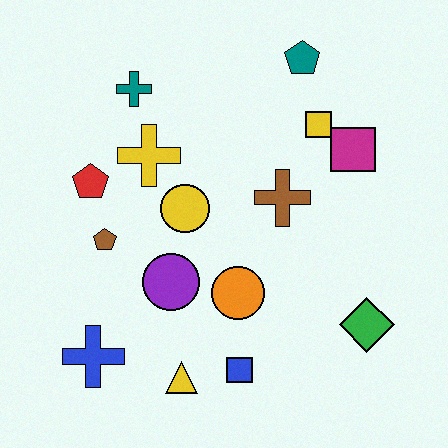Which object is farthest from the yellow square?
The blue cross is farthest from the yellow square.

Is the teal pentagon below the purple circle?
No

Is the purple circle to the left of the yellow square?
Yes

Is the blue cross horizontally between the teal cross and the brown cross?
No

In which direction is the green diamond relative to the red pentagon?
The green diamond is to the right of the red pentagon.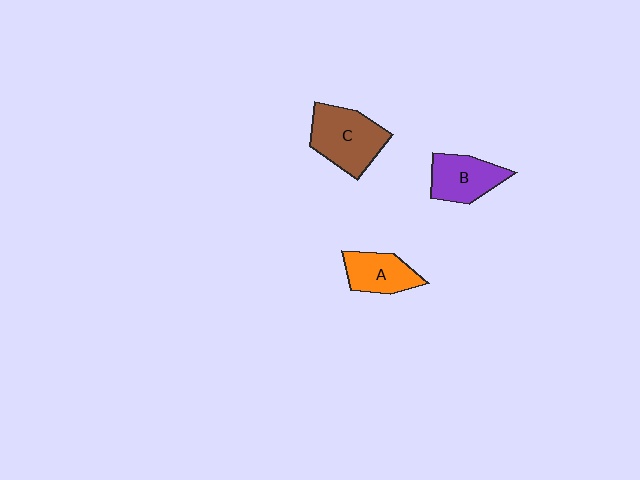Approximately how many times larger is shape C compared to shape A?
Approximately 1.5 times.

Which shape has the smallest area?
Shape A (orange).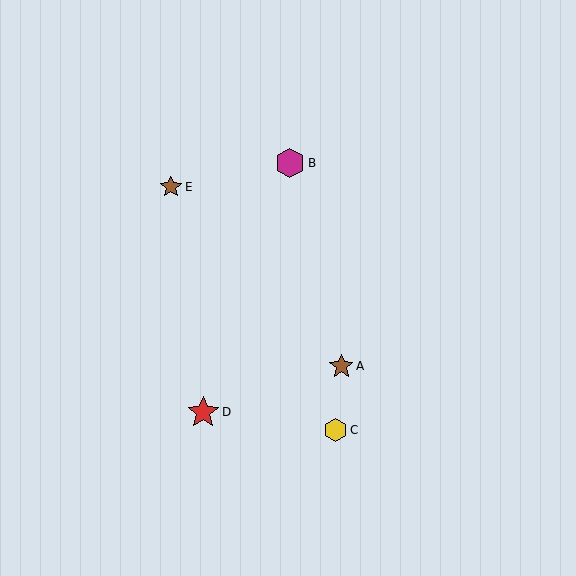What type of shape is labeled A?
Shape A is a brown star.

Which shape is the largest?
The red star (labeled D) is the largest.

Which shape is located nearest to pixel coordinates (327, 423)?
The yellow hexagon (labeled C) at (335, 430) is nearest to that location.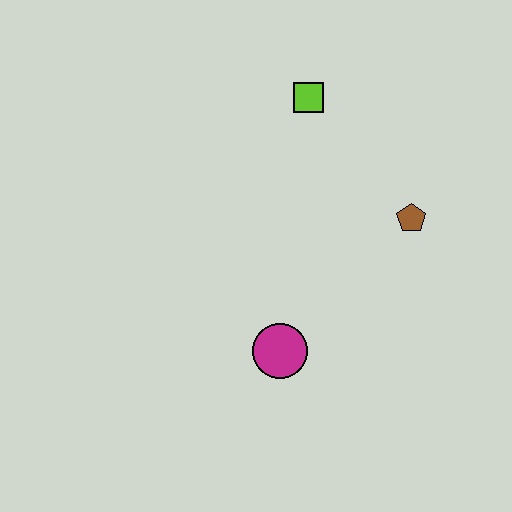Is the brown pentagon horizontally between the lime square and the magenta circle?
No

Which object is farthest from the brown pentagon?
The magenta circle is farthest from the brown pentagon.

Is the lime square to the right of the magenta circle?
Yes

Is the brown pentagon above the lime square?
No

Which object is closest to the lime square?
The brown pentagon is closest to the lime square.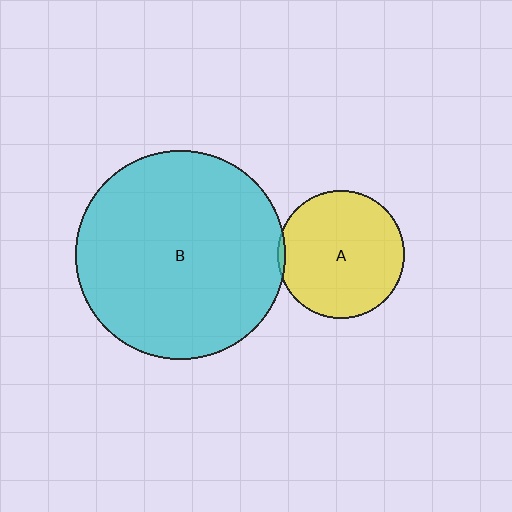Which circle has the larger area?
Circle B (cyan).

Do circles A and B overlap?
Yes.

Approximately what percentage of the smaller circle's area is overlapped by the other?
Approximately 5%.